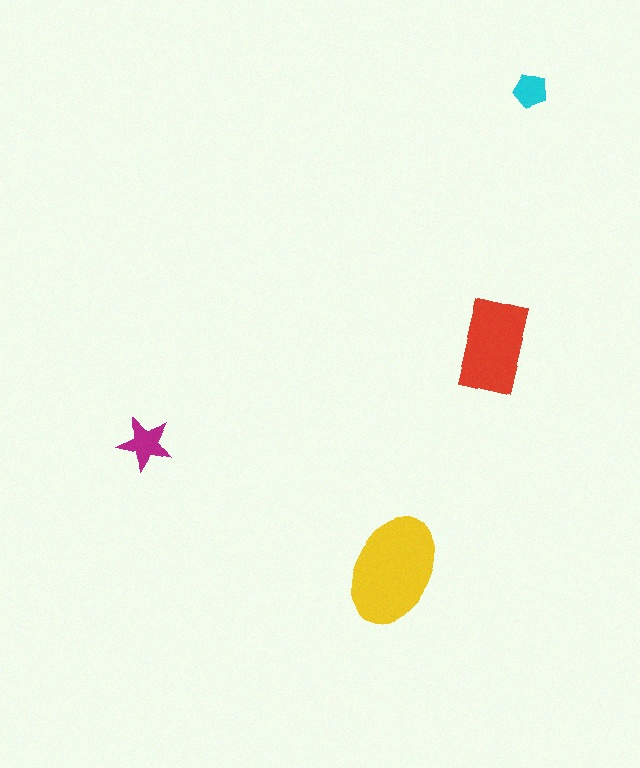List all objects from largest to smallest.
The yellow ellipse, the red rectangle, the magenta star, the cyan pentagon.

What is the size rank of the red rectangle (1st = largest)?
2nd.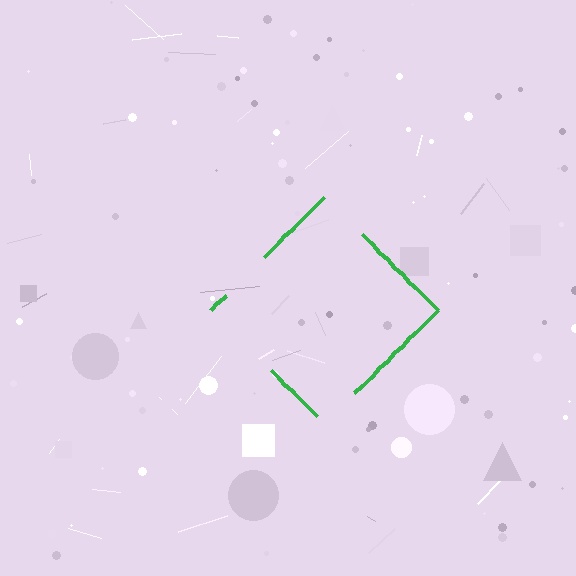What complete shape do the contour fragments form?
The contour fragments form a diamond.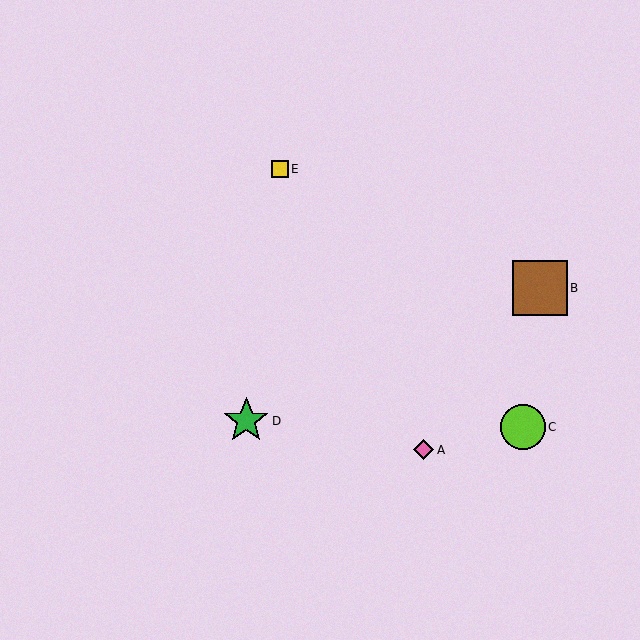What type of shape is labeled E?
Shape E is a yellow square.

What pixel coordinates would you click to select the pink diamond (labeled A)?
Click at (423, 450) to select the pink diamond A.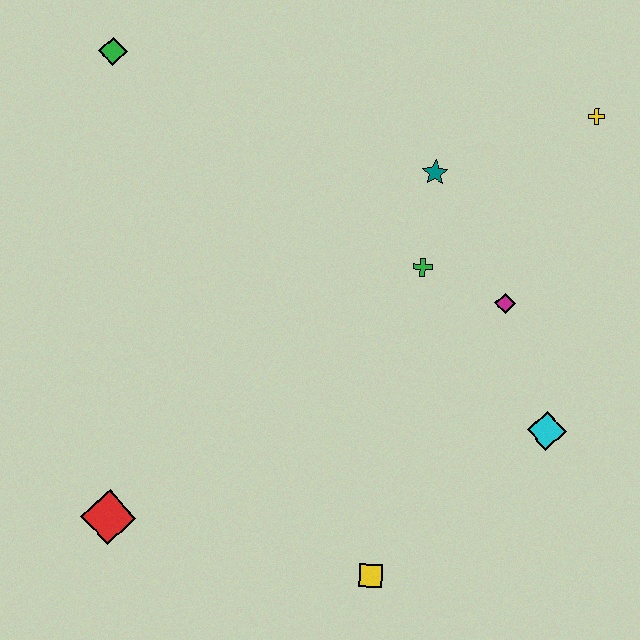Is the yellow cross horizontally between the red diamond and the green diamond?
No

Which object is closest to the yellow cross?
The teal star is closest to the yellow cross.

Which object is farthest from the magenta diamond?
The green diamond is farthest from the magenta diamond.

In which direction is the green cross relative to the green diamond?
The green cross is to the right of the green diamond.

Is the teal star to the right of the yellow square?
Yes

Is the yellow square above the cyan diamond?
No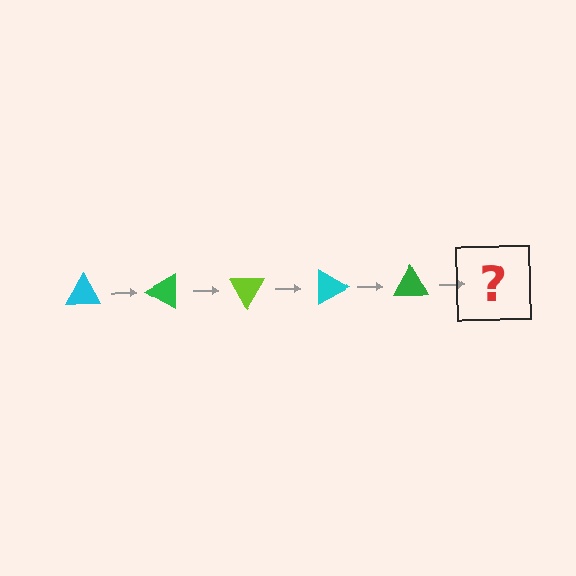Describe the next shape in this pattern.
It should be a lime triangle, rotated 150 degrees from the start.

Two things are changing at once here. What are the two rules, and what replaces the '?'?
The two rules are that it rotates 30 degrees each step and the color cycles through cyan, green, and lime. The '?' should be a lime triangle, rotated 150 degrees from the start.